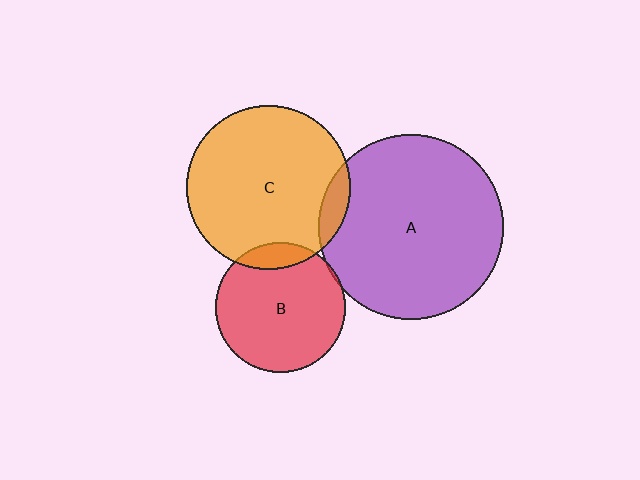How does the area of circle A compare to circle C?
Approximately 1.3 times.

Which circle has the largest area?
Circle A (purple).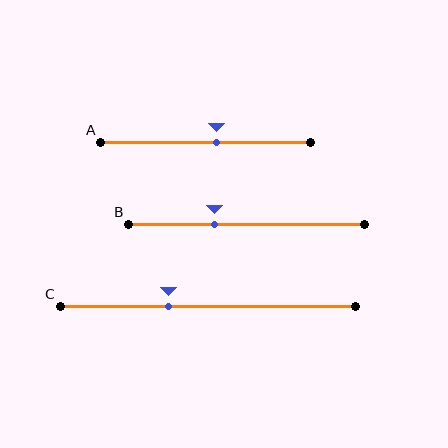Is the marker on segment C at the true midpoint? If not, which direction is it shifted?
No, the marker on segment C is shifted to the left by about 13% of the segment length.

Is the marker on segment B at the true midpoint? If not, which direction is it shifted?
No, the marker on segment B is shifted to the left by about 14% of the segment length.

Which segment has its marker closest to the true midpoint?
Segment A has its marker closest to the true midpoint.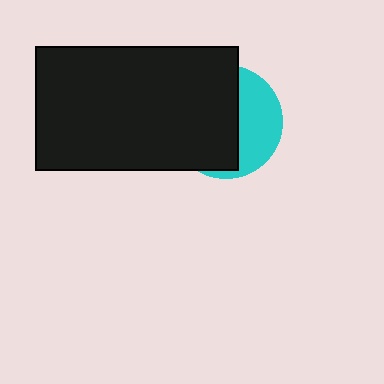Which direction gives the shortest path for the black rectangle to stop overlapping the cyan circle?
Moving left gives the shortest separation.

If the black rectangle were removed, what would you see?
You would see the complete cyan circle.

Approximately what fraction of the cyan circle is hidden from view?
Roughly 63% of the cyan circle is hidden behind the black rectangle.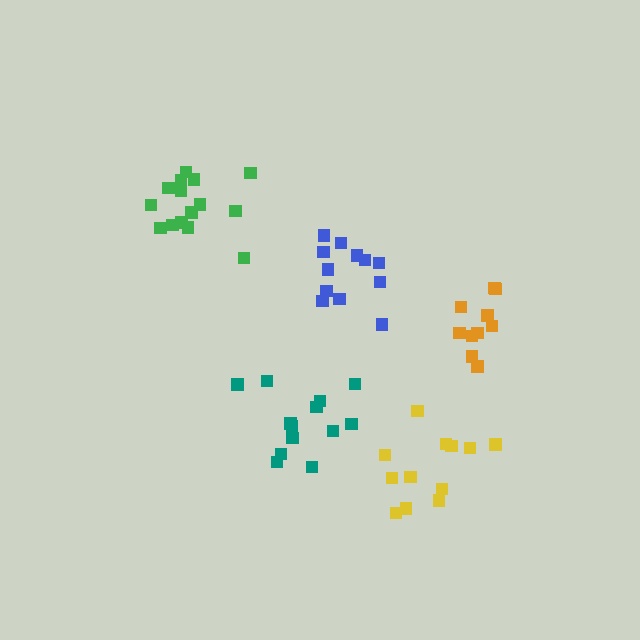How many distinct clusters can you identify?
There are 5 distinct clusters.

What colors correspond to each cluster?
The clusters are colored: yellow, teal, green, blue, orange.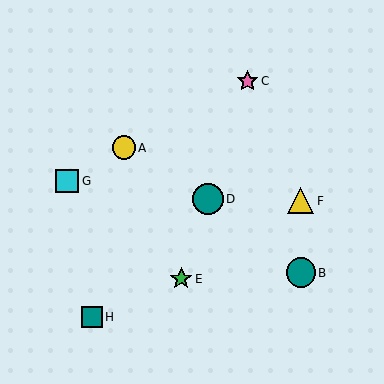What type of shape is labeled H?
Shape H is a teal square.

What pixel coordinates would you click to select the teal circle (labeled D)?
Click at (208, 199) to select the teal circle D.